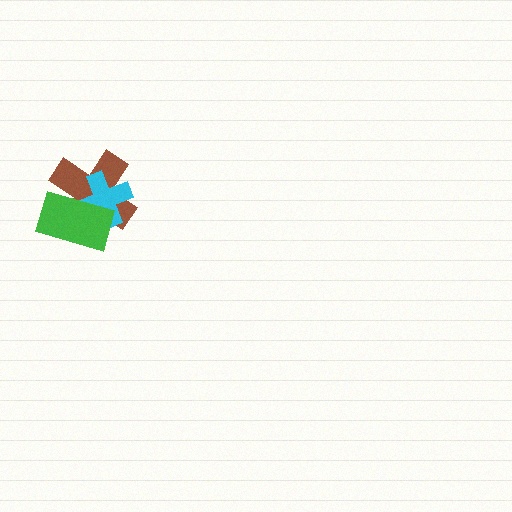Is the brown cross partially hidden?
Yes, it is partially covered by another shape.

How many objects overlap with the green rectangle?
2 objects overlap with the green rectangle.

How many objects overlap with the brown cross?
2 objects overlap with the brown cross.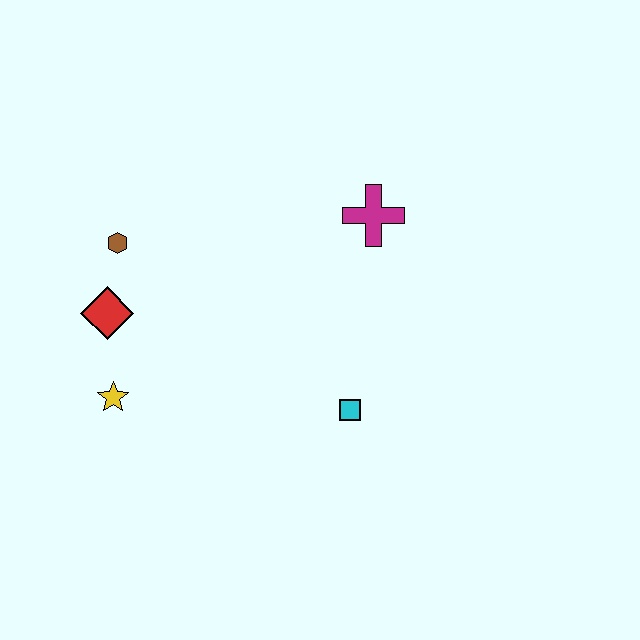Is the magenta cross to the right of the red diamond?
Yes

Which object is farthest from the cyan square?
The brown hexagon is farthest from the cyan square.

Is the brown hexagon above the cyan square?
Yes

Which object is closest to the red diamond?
The brown hexagon is closest to the red diamond.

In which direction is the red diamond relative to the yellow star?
The red diamond is above the yellow star.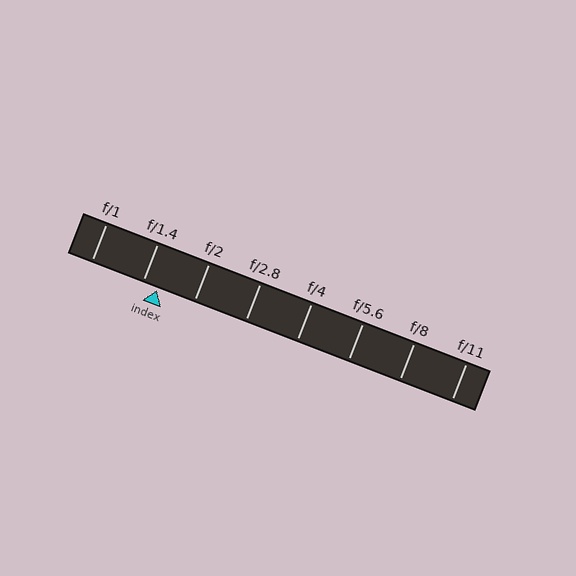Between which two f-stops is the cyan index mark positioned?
The index mark is between f/1.4 and f/2.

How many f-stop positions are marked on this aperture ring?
There are 8 f-stop positions marked.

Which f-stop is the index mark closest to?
The index mark is closest to f/1.4.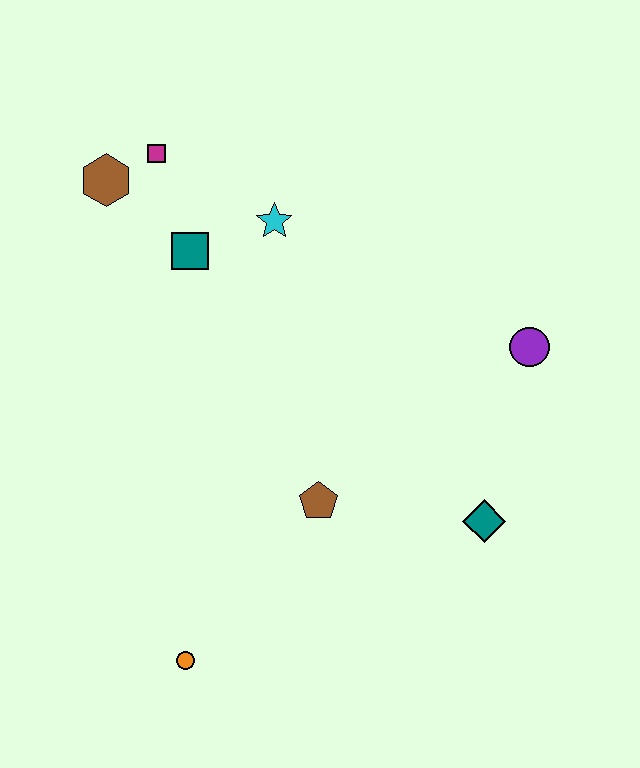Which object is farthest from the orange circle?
The magenta square is farthest from the orange circle.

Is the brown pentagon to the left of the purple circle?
Yes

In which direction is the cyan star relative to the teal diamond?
The cyan star is above the teal diamond.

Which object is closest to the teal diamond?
The brown pentagon is closest to the teal diamond.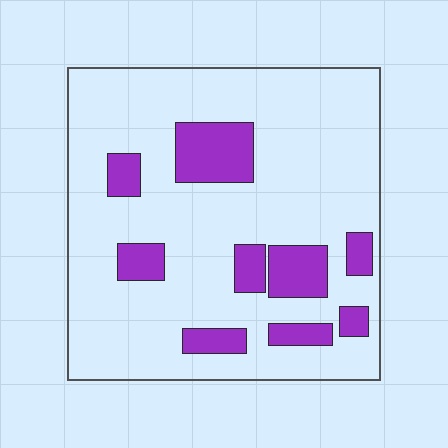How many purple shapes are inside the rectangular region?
9.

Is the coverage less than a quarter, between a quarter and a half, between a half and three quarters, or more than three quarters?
Less than a quarter.